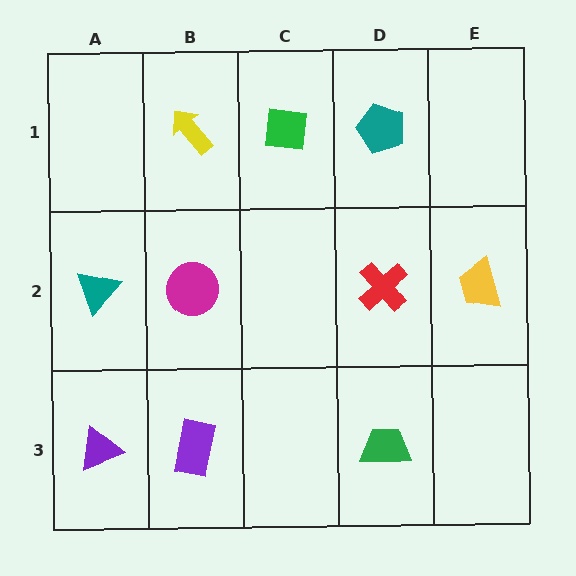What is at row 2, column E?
A yellow trapezoid.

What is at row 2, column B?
A magenta circle.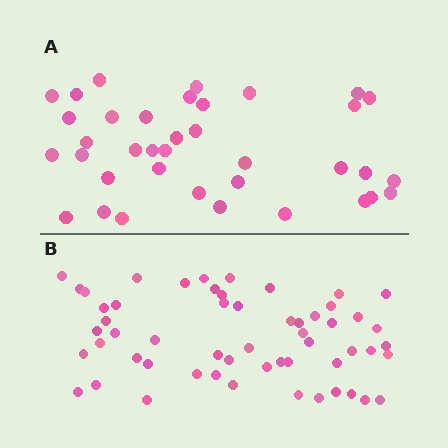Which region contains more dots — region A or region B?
Region B (the bottom region) has more dots.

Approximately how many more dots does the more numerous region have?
Region B has approximately 20 more dots than region A.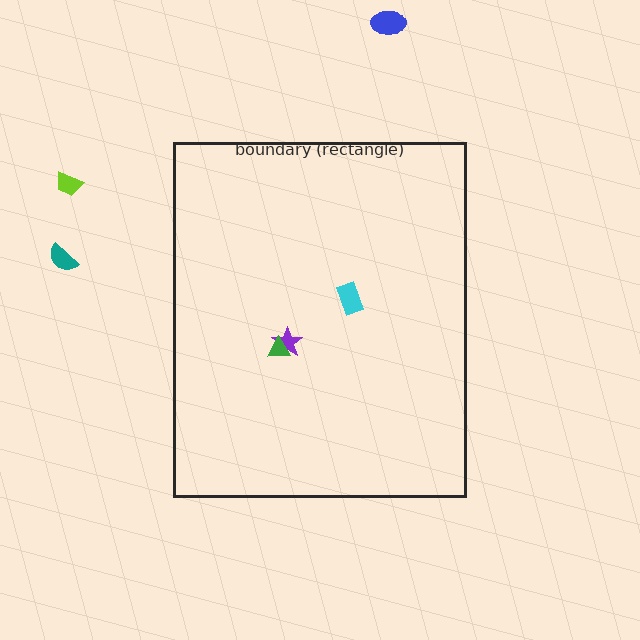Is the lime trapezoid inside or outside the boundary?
Outside.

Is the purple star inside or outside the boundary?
Inside.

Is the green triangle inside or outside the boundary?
Inside.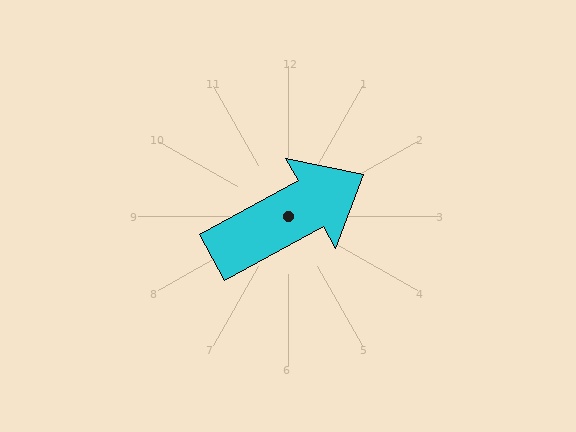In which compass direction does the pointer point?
Northeast.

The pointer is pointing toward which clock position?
Roughly 2 o'clock.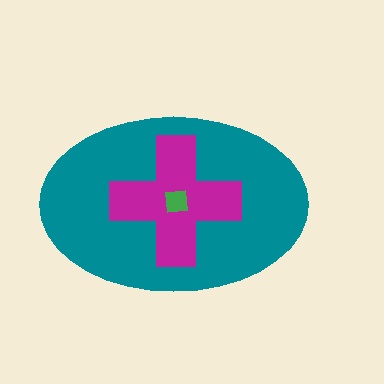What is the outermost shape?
The teal ellipse.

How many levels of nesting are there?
3.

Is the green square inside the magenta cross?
Yes.